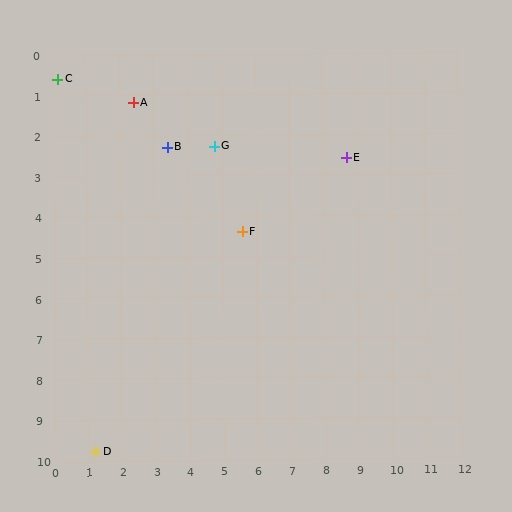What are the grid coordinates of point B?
Point B is at approximately (3.4, 2.3).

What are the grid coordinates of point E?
Point E is at approximately (8.7, 2.6).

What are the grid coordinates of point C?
Point C is at approximately (0.2, 0.6).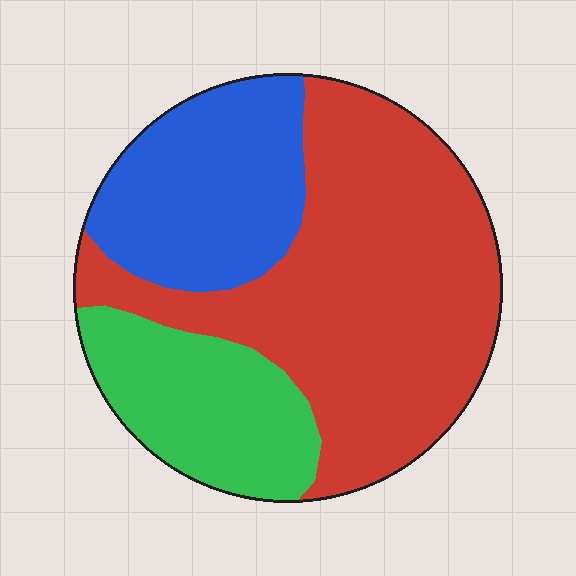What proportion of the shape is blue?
Blue takes up about one quarter (1/4) of the shape.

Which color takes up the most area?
Red, at roughly 55%.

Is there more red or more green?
Red.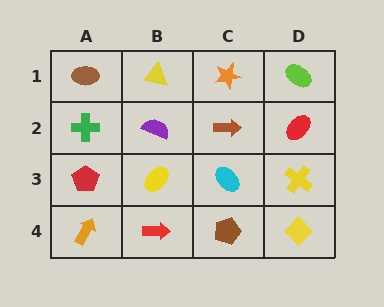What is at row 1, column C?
An orange star.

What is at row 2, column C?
A brown arrow.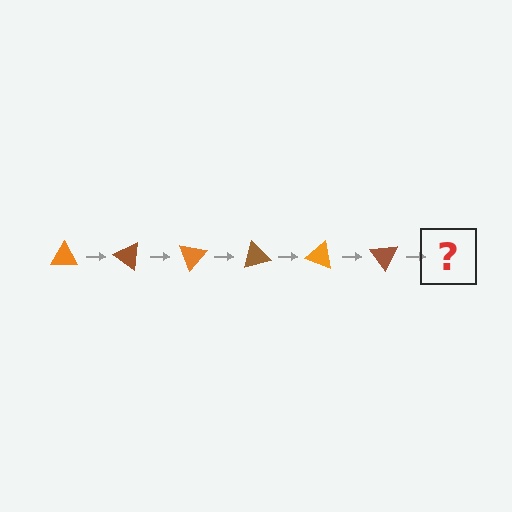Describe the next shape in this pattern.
It should be an orange triangle, rotated 210 degrees from the start.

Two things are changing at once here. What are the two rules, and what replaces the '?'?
The two rules are that it rotates 35 degrees each step and the color cycles through orange and brown. The '?' should be an orange triangle, rotated 210 degrees from the start.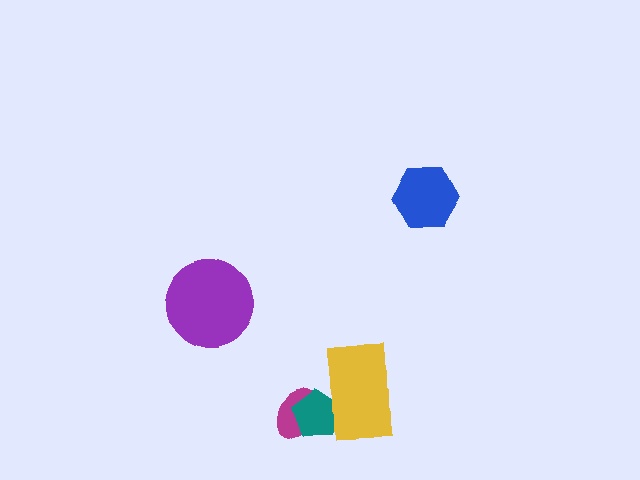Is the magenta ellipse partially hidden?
Yes, it is partially covered by another shape.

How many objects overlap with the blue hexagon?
0 objects overlap with the blue hexagon.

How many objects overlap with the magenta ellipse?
2 objects overlap with the magenta ellipse.